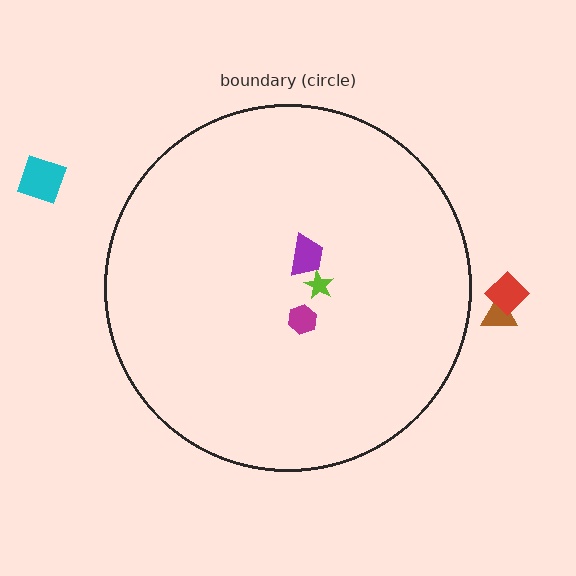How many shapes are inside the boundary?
3 inside, 3 outside.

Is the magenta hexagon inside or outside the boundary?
Inside.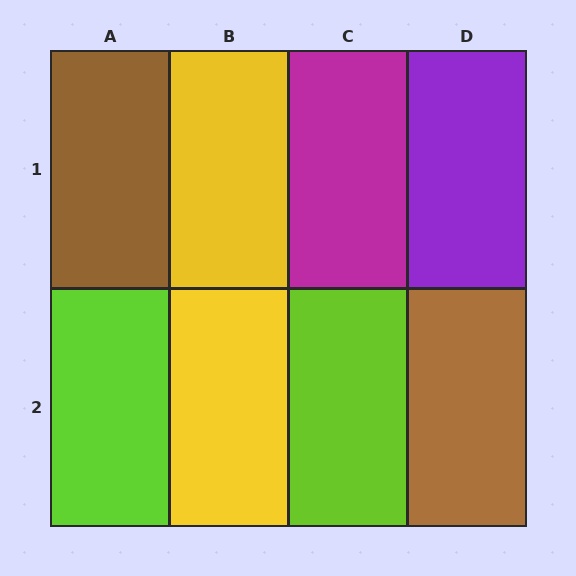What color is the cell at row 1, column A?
Brown.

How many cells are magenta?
1 cell is magenta.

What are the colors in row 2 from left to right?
Lime, yellow, lime, brown.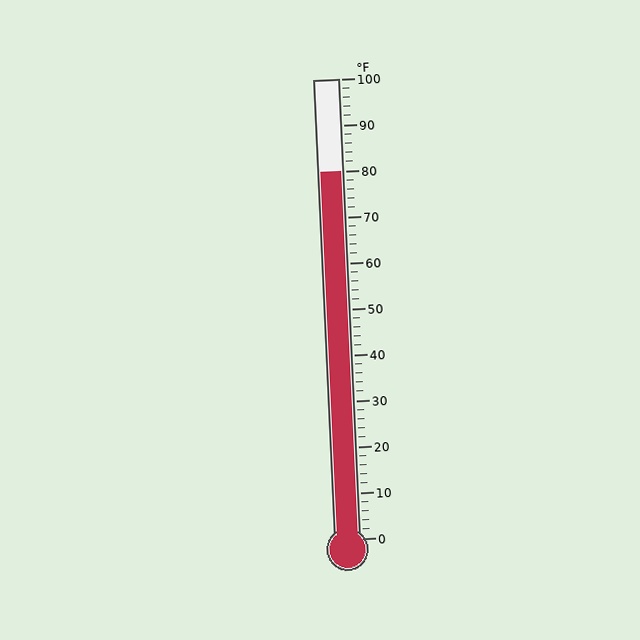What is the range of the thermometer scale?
The thermometer scale ranges from 0°F to 100°F.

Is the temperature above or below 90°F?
The temperature is below 90°F.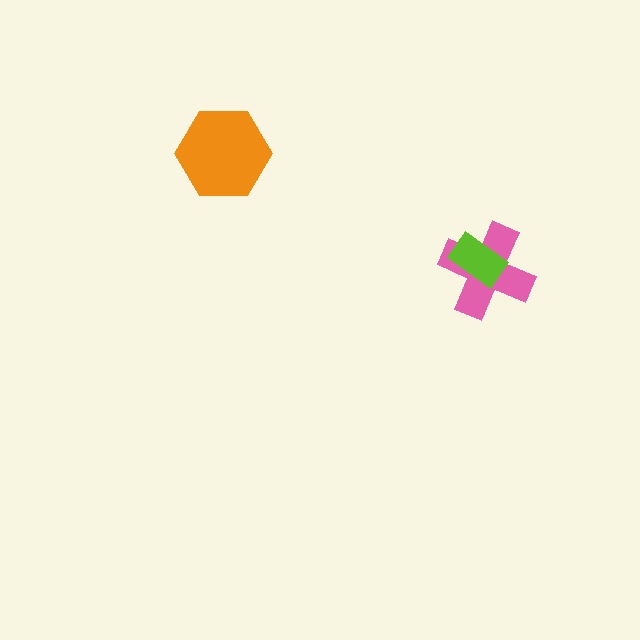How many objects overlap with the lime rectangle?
1 object overlaps with the lime rectangle.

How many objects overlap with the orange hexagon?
0 objects overlap with the orange hexagon.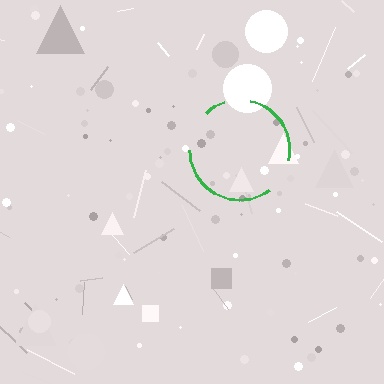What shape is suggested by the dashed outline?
The dashed outline suggests a circle.